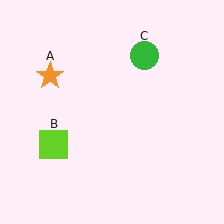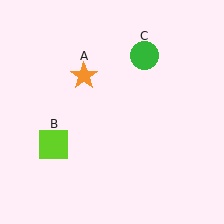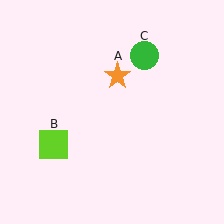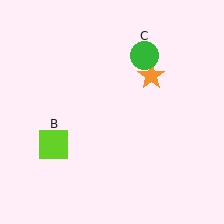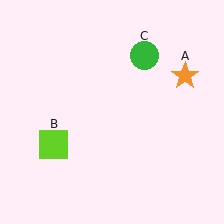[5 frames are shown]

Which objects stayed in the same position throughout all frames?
Lime square (object B) and green circle (object C) remained stationary.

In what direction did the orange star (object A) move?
The orange star (object A) moved right.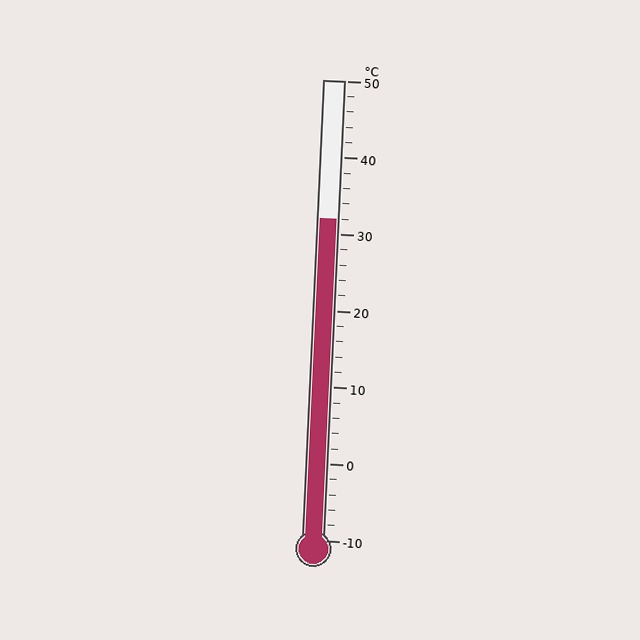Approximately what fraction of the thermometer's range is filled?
The thermometer is filled to approximately 70% of its range.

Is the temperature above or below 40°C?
The temperature is below 40°C.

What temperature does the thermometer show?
The thermometer shows approximately 32°C.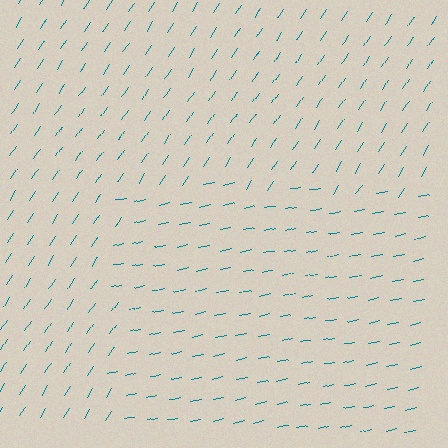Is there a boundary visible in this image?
Yes, there is a texture boundary formed by a change in line orientation.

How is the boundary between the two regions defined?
The boundary is defined purely by a change in line orientation (approximately 45 degrees difference). All lines are the same color and thickness.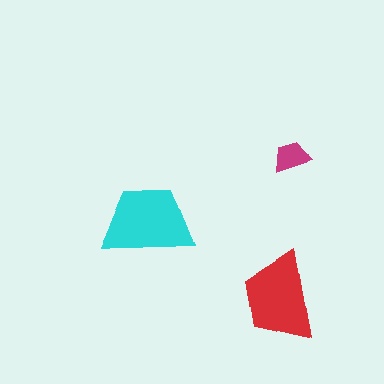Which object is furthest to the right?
The magenta trapezoid is rightmost.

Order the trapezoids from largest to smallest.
the cyan one, the red one, the magenta one.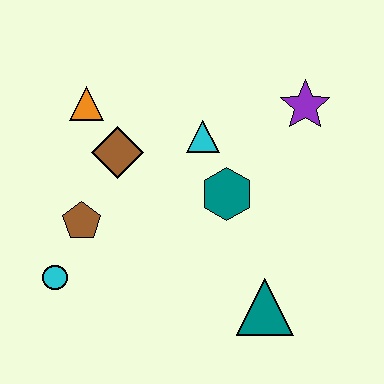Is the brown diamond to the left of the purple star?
Yes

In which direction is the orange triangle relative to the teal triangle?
The orange triangle is above the teal triangle.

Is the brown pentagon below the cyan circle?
No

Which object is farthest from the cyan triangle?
The cyan circle is farthest from the cyan triangle.